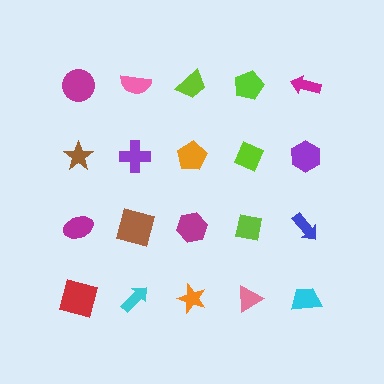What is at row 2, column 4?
A lime diamond.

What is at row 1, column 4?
A lime pentagon.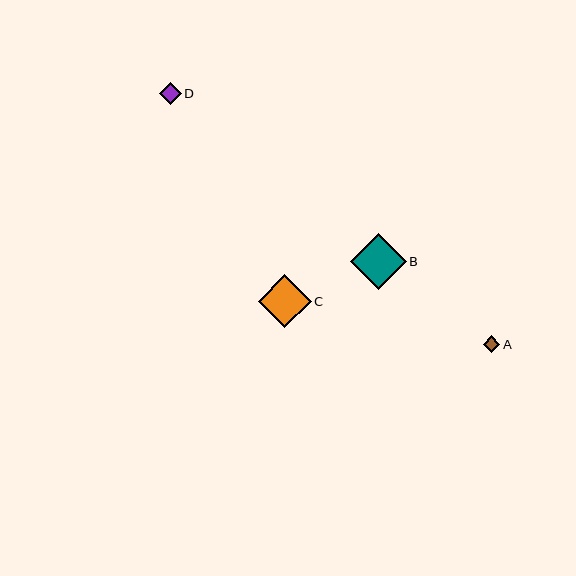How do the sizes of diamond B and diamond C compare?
Diamond B and diamond C are approximately the same size.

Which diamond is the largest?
Diamond B is the largest with a size of approximately 56 pixels.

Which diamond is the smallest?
Diamond A is the smallest with a size of approximately 16 pixels.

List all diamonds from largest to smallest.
From largest to smallest: B, C, D, A.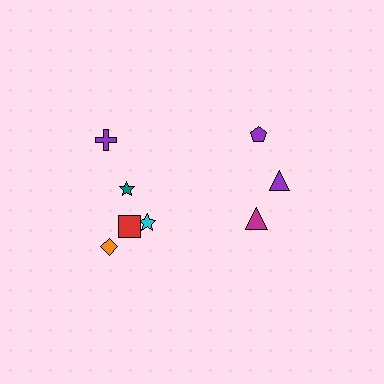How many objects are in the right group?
There are 3 objects.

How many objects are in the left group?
There are 5 objects.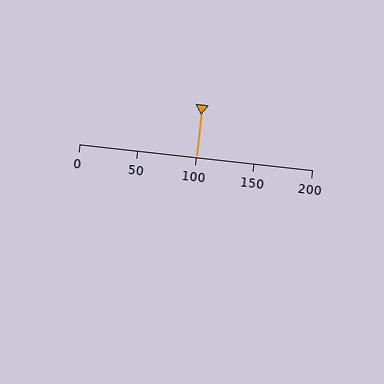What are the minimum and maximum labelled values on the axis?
The axis runs from 0 to 200.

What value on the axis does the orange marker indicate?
The marker indicates approximately 100.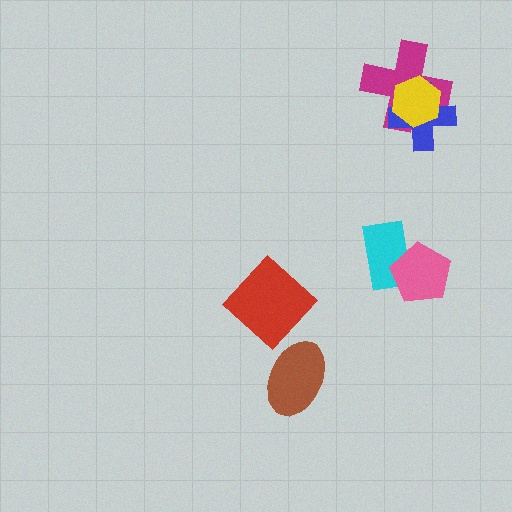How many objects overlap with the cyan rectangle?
1 object overlaps with the cyan rectangle.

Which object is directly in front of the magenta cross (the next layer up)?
The blue cross is directly in front of the magenta cross.